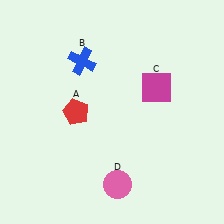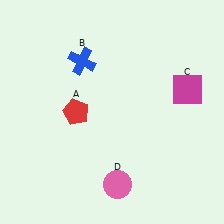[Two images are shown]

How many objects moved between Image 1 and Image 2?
1 object moved between the two images.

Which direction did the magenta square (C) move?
The magenta square (C) moved right.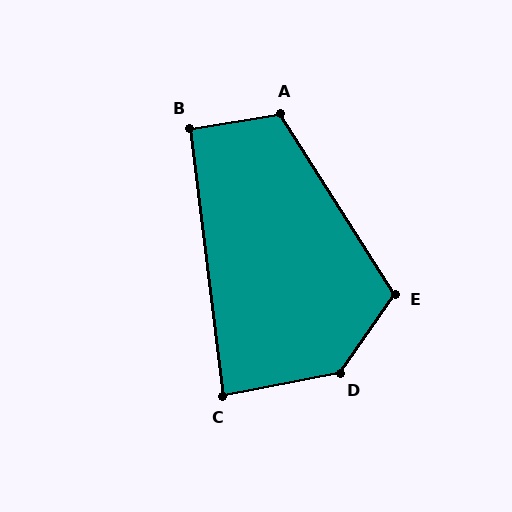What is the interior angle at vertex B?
Approximately 92 degrees (approximately right).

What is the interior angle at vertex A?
Approximately 114 degrees (obtuse).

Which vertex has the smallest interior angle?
C, at approximately 86 degrees.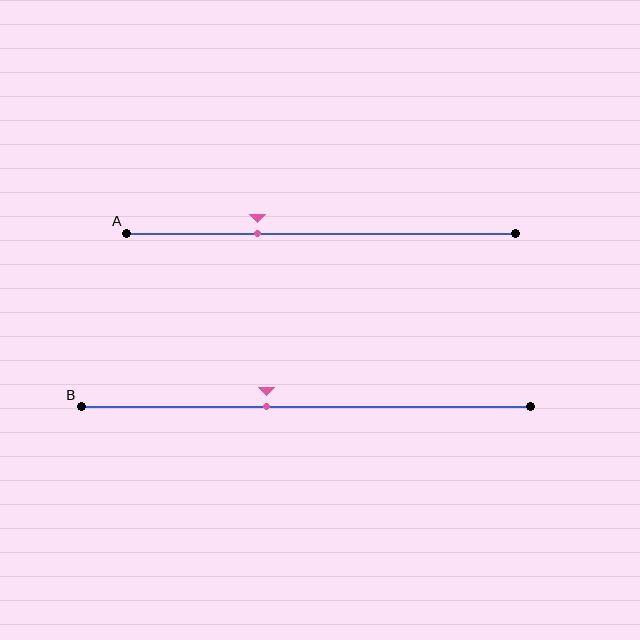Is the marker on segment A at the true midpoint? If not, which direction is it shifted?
No, the marker on segment A is shifted to the left by about 16% of the segment length.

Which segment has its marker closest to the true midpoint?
Segment B has its marker closest to the true midpoint.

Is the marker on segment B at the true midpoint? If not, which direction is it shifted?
No, the marker on segment B is shifted to the left by about 9% of the segment length.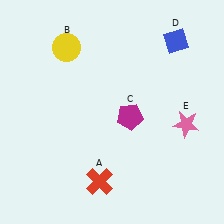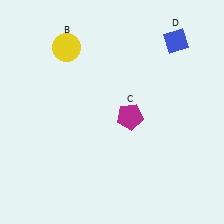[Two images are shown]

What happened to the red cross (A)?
The red cross (A) was removed in Image 2. It was in the bottom-left area of Image 1.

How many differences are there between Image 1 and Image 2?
There are 2 differences between the two images.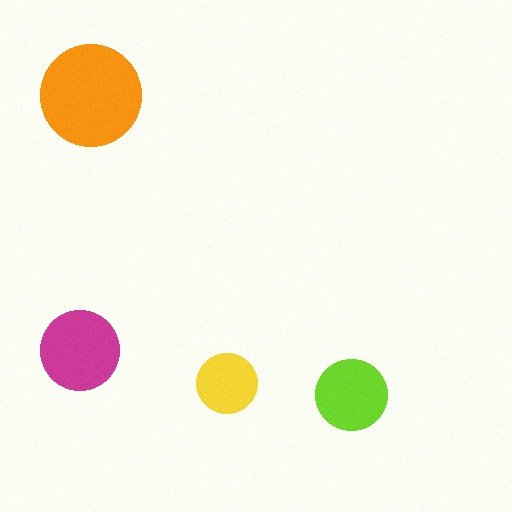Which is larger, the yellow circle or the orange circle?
The orange one.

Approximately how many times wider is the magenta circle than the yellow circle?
About 1.5 times wider.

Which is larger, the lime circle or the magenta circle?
The magenta one.